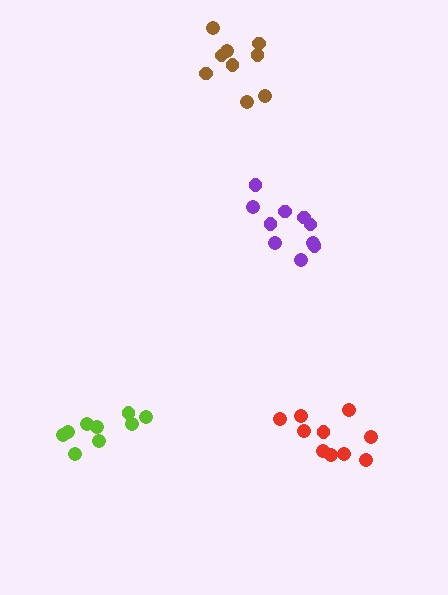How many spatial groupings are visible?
There are 4 spatial groupings.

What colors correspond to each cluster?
The clusters are colored: brown, red, purple, lime.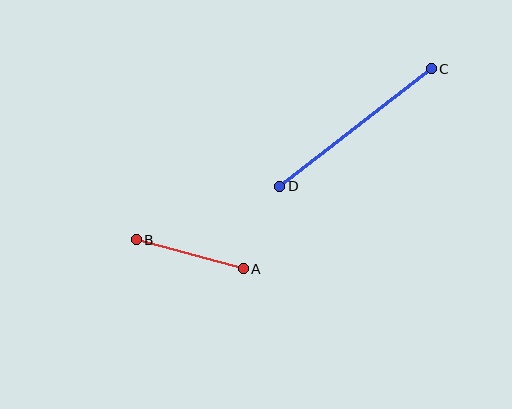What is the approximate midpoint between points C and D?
The midpoint is at approximately (355, 127) pixels.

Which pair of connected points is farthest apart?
Points C and D are farthest apart.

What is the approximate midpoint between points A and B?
The midpoint is at approximately (190, 254) pixels.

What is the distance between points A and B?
The distance is approximately 111 pixels.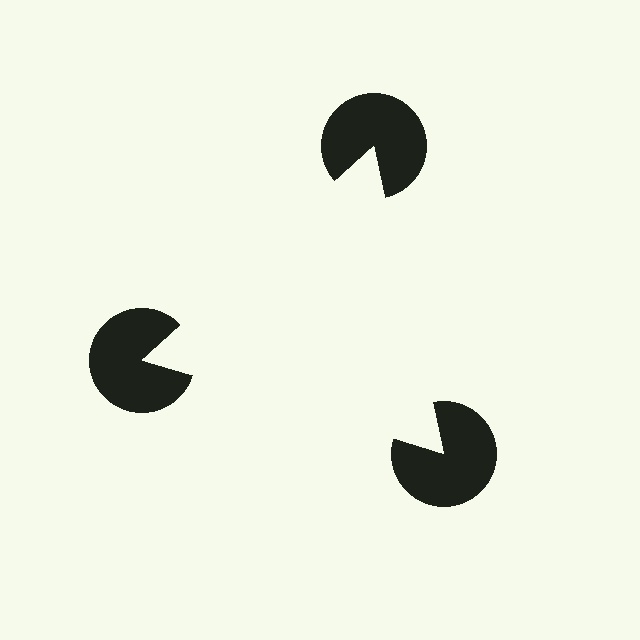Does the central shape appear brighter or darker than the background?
It typically appears slightly brighter than the background, even though no actual brightness change is drawn.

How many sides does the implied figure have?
3 sides.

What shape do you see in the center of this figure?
An illusory triangle — its edges are inferred from the aligned wedge cuts in the pac-man discs, not physically drawn.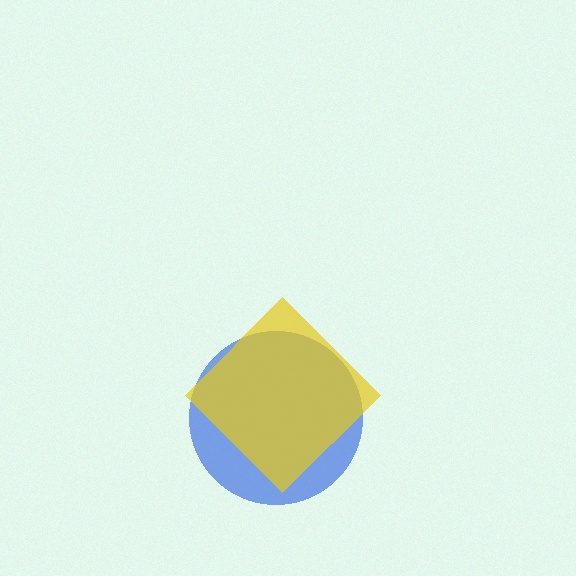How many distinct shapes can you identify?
There are 2 distinct shapes: a blue circle, a yellow diamond.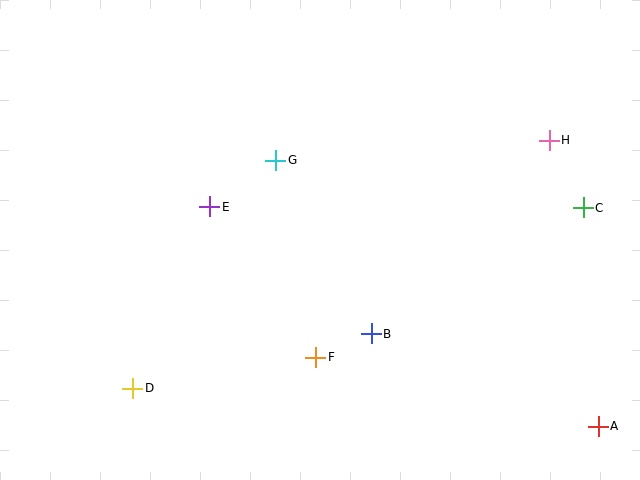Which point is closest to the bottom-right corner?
Point A is closest to the bottom-right corner.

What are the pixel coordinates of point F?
Point F is at (316, 357).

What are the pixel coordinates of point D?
Point D is at (133, 388).